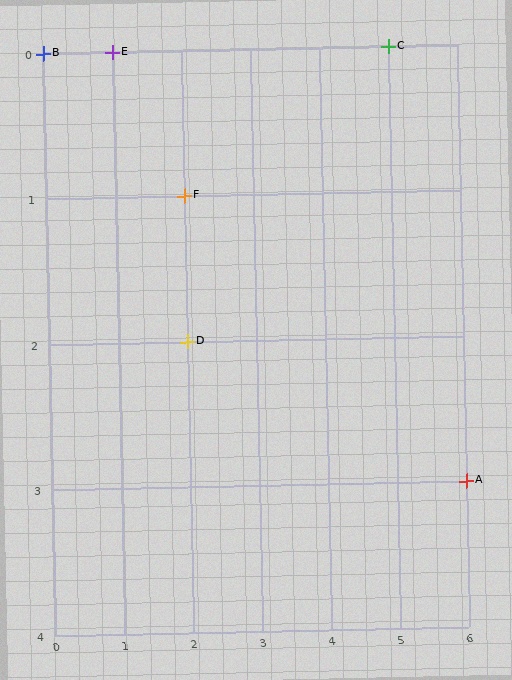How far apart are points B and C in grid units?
Points B and C are 5 columns apart.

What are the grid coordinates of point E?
Point E is at grid coordinates (1, 0).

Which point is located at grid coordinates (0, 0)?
Point B is at (0, 0).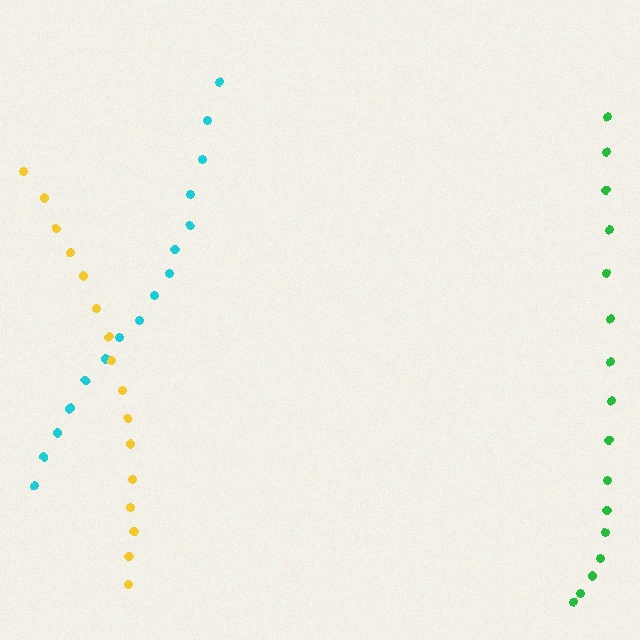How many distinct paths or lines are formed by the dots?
There are 3 distinct paths.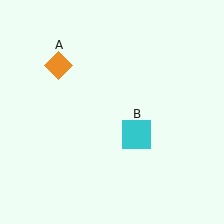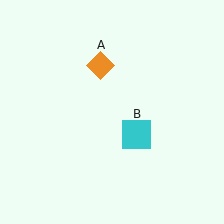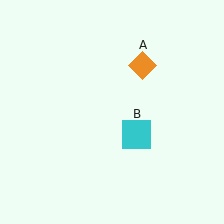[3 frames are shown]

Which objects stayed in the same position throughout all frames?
Cyan square (object B) remained stationary.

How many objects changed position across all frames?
1 object changed position: orange diamond (object A).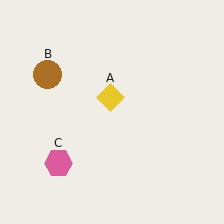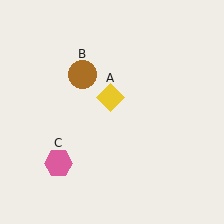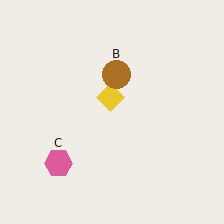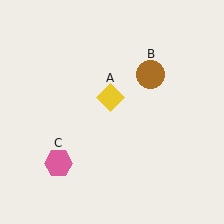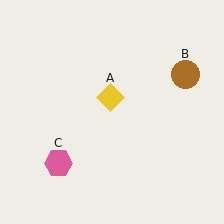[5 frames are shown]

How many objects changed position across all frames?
1 object changed position: brown circle (object B).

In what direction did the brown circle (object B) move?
The brown circle (object B) moved right.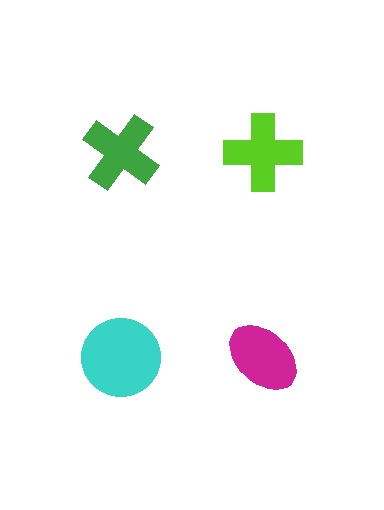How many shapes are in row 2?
2 shapes.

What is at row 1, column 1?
A green cross.